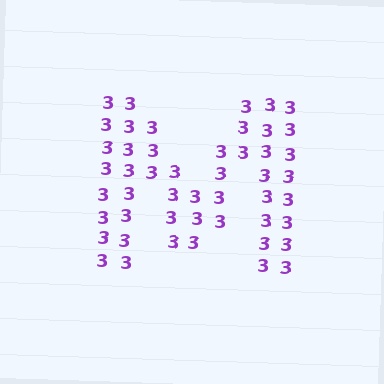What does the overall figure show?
The overall figure shows the letter M.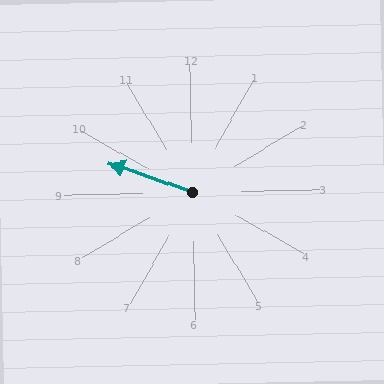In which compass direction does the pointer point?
West.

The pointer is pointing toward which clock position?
Roughly 10 o'clock.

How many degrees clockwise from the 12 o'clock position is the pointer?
Approximately 290 degrees.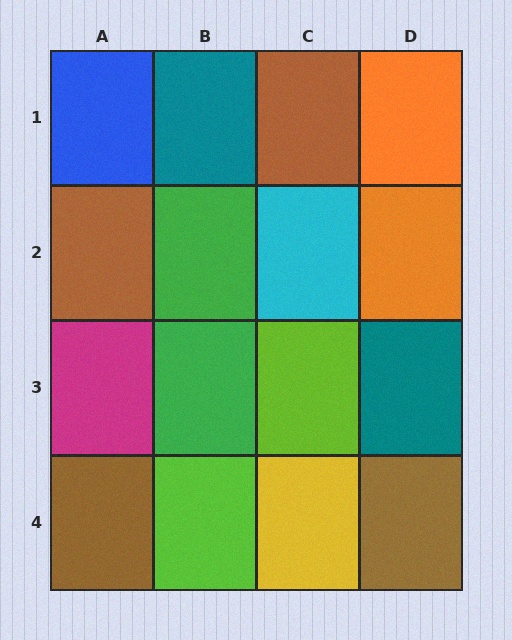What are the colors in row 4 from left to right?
Brown, lime, yellow, brown.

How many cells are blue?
1 cell is blue.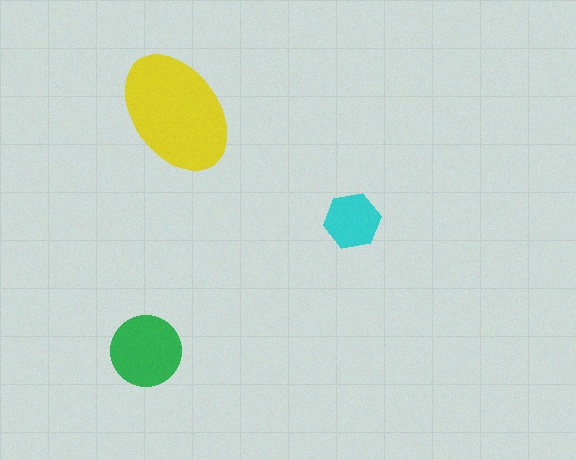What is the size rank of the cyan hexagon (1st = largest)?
3rd.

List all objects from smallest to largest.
The cyan hexagon, the green circle, the yellow ellipse.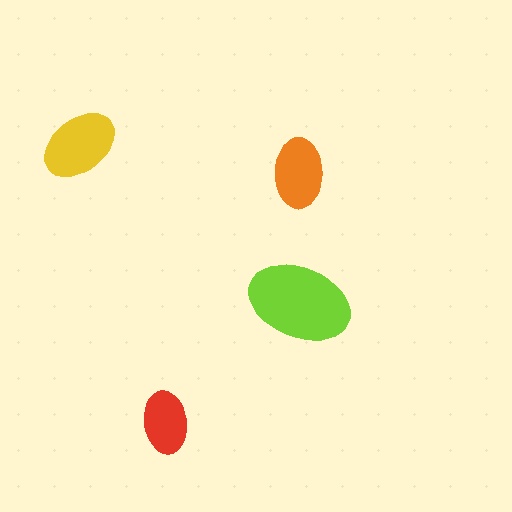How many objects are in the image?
There are 4 objects in the image.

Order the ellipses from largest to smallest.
the lime one, the yellow one, the orange one, the red one.